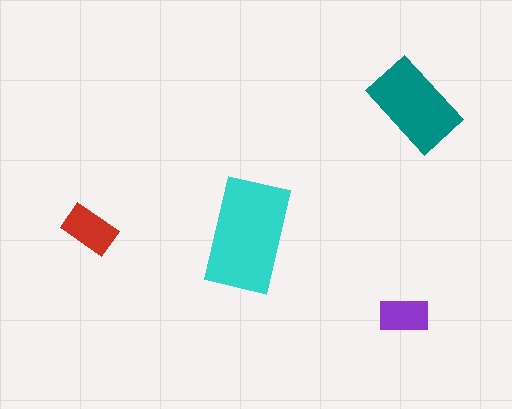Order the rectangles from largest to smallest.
the cyan one, the teal one, the red one, the purple one.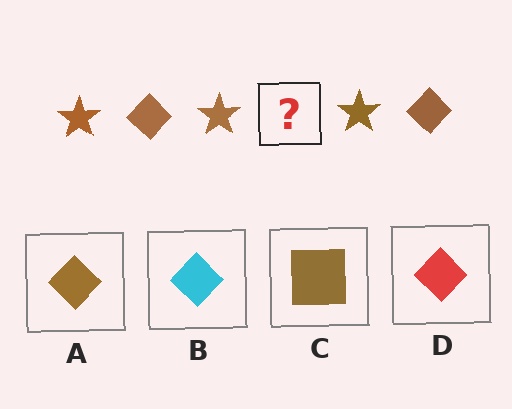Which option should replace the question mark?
Option A.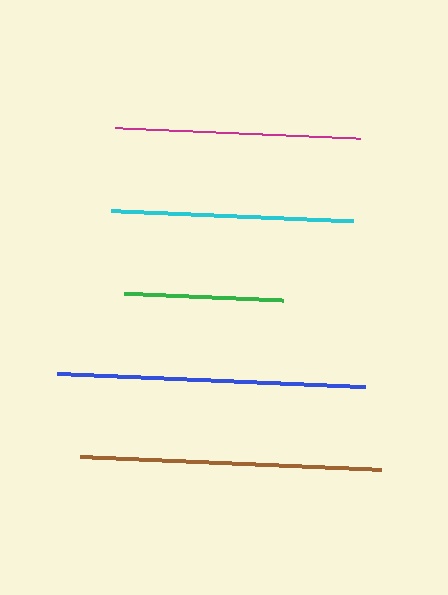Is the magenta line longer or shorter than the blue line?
The blue line is longer than the magenta line.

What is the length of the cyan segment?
The cyan segment is approximately 242 pixels long.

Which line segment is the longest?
The blue line is the longest at approximately 310 pixels.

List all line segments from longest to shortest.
From longest to shortest: blue, brown, magenta, cyan, green.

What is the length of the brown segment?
The brown segment is approximately 301 pixels long.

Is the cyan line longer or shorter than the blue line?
The blue line is longer than the cyan line.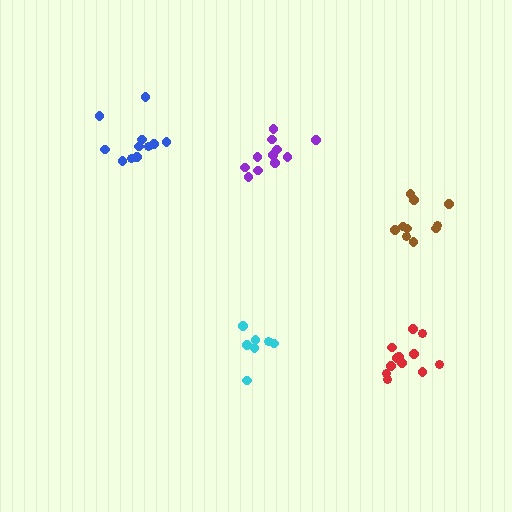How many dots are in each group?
Group 1: 7 dots, Group 2: 11 dots, Group 3: 12 dots, Group 4: 10 dots, Group 5: 11 dots (51 total).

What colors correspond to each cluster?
The clusters are colored: cyan, purple, red, brown, blue.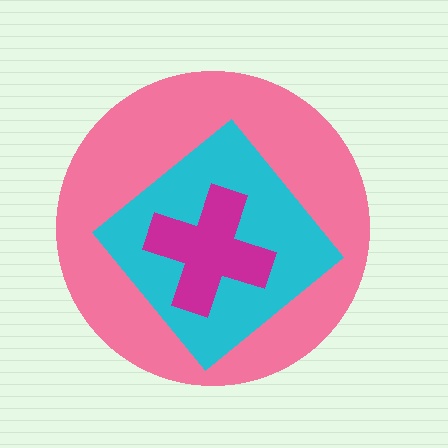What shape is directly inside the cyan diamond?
The magenta cross.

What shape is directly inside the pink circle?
The cyan diamond.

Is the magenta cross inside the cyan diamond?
Yes.